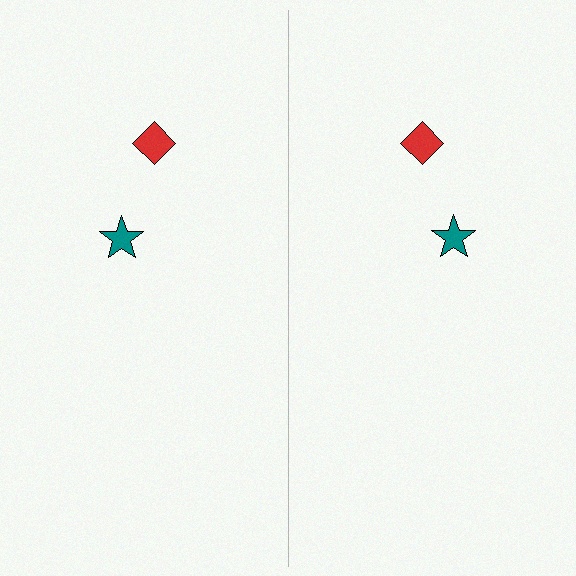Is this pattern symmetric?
Yes, this pattern has bilateral (reflection) symmetry.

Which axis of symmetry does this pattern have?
The pattern has a vertical axis of symmetry running through the center of the image.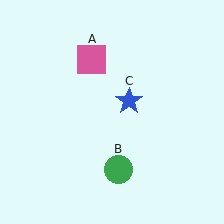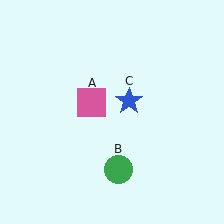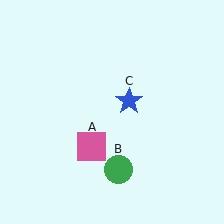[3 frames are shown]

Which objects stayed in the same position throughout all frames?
Green circle (object B) and blue star (object C) remained stationary.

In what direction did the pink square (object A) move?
The pink square (object A) moved down.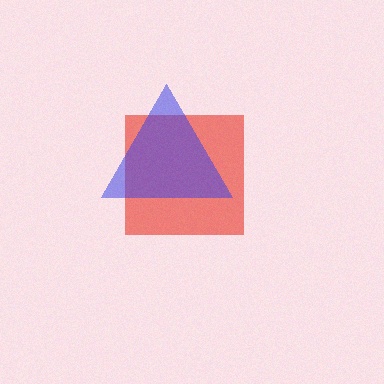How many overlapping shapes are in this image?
There are 2 overlapping shapes in the image.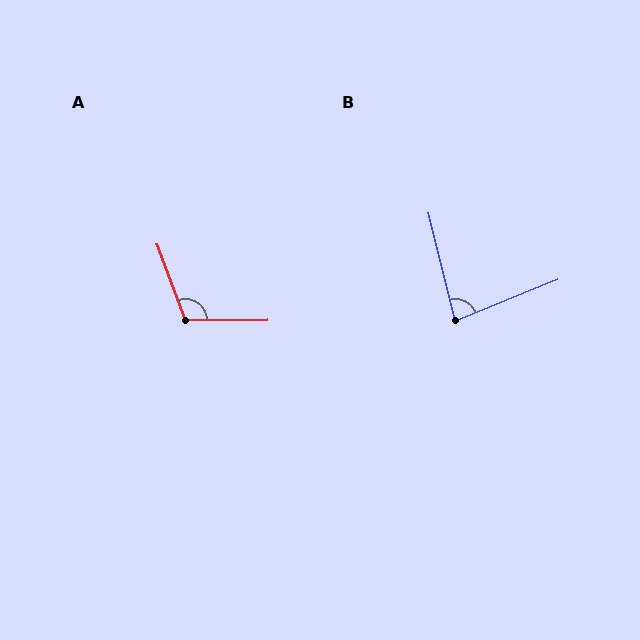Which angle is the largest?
A, at approximately 111 degrees.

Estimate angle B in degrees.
Approximately 82 degrees.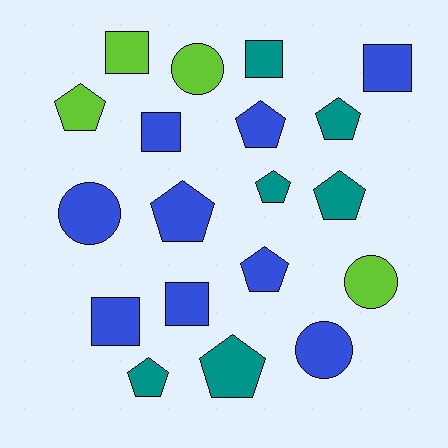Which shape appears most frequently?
Pentagon, with 9 objects.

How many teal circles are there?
There are no teal circles.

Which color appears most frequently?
Blue, with 9 objects.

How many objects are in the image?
There are 19 objects.